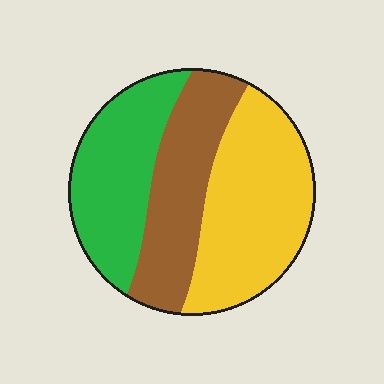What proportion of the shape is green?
Green covers about 30% of the shape.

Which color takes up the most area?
Yellow, at roughly 40%.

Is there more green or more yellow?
Yellow.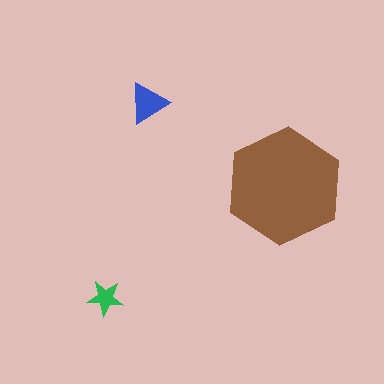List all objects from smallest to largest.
The green star, the blue triangle, the brown hexagon.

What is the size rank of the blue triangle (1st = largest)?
2nd.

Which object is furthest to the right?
The brown hexagon is rightmost.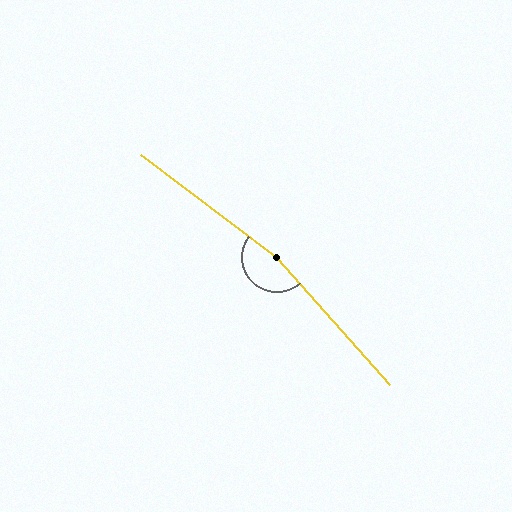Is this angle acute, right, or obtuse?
It is obtuse.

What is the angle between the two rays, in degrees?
Approximately 168 degrees.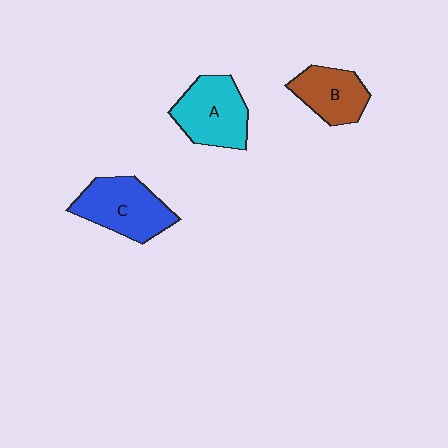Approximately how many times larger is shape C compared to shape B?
Approximately 1.3 times.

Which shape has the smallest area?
Shape B (brown).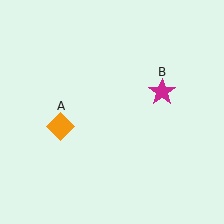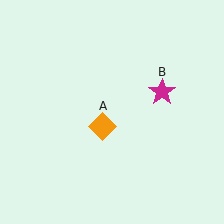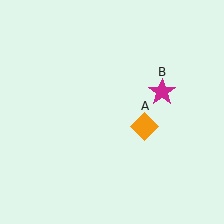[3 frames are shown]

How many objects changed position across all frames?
1 object changed position: orange diamond (object A).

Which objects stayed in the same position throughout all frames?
Magenta star (object B) remained stationary.